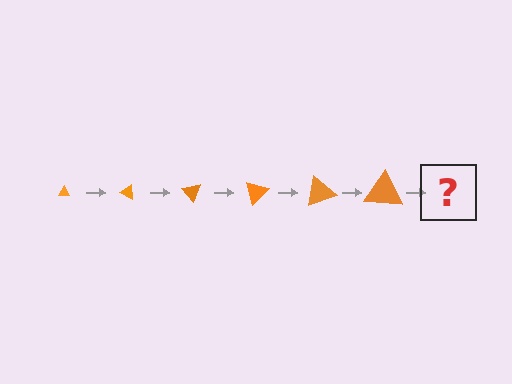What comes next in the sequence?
The next element should be a triangle, larger than the previous one and rotated 150 degrees from the start.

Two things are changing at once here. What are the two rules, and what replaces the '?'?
The two rules are that the triangle grows larger each step and it rotates 25 degrees each step. The '?' should be a triangle, larger than the previous one and rotated 150 degrees from the start.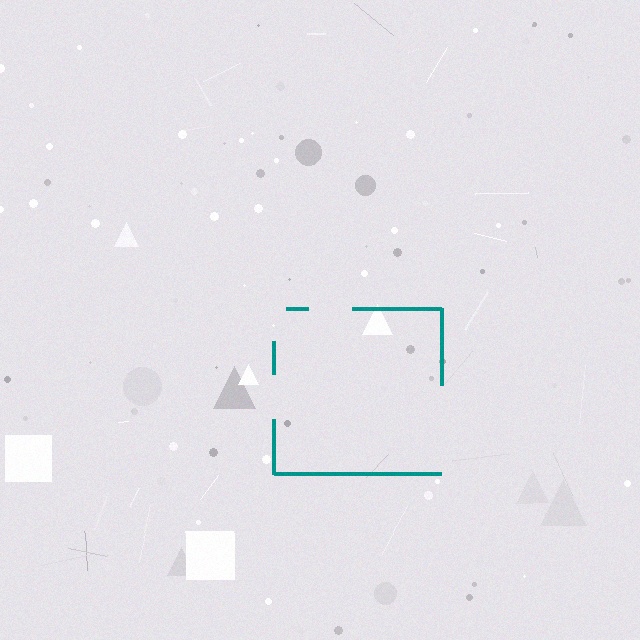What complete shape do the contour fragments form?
The contour fragments form a square.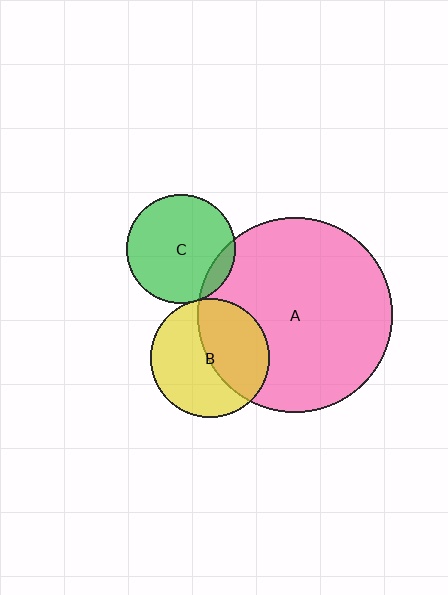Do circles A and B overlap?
Yes.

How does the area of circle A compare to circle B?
Approximately 2.7 times.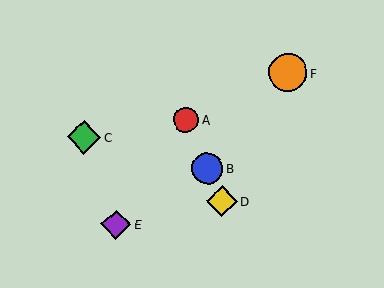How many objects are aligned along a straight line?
3 objects (A, B, D) are aligned along a straight line.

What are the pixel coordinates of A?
Object A is at (186, 120).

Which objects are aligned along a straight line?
Objects A, B, D are aligned along a straight line.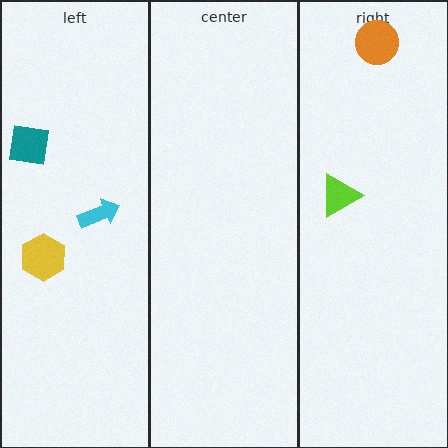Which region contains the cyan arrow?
The left region.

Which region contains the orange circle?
The right region.